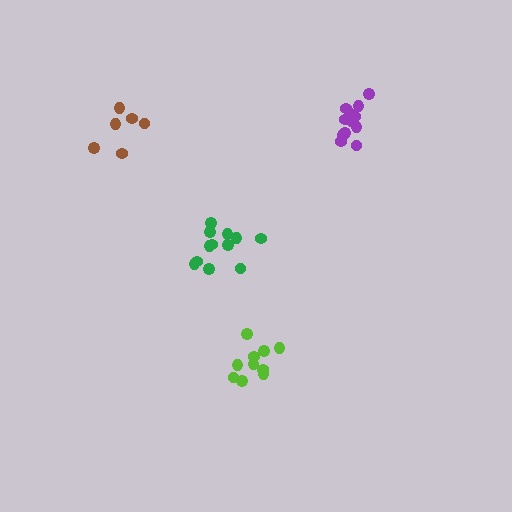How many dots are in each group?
Group 1: 12 dots, Group 2: 12 dots, Group 3: 6 dots, Group 4: 10 dots (40 total).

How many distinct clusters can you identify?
There are 4 distinct clusters.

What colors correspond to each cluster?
The clusters are colored: green, purple, brown, lime.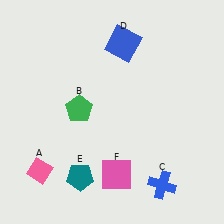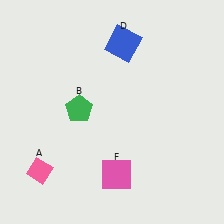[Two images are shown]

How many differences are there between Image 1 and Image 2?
There are 2 differences between the two images.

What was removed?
The blue cross (C), the teal pentagon (E) were removed in Image 2.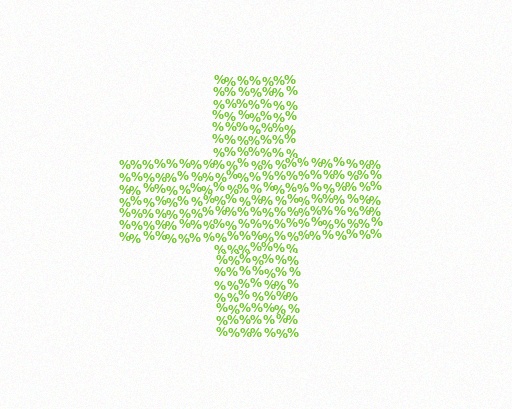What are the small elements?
The small elements are percent signs.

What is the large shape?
The large shape is a cross.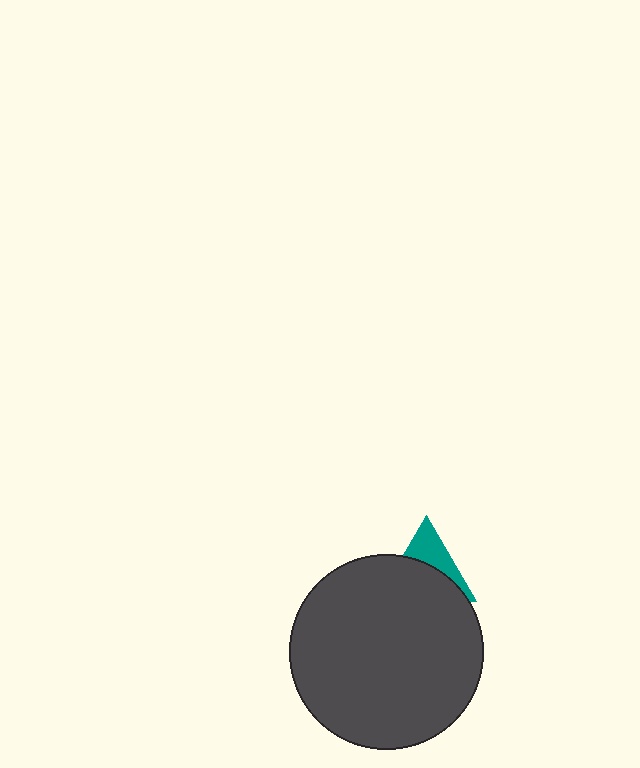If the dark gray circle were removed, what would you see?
You would see the complete teal triangle.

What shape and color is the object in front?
The object in front is a dark gray circle.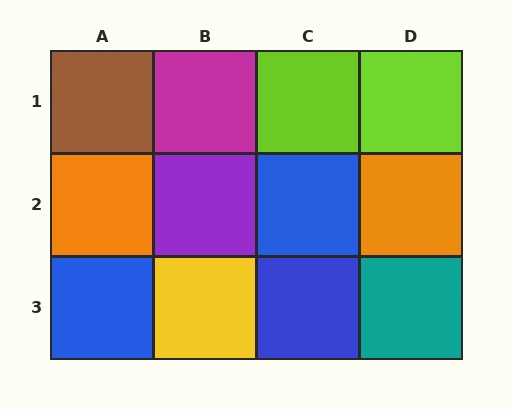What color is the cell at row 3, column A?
Blue.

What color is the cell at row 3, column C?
Blue.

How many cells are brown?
1 cell is brown.